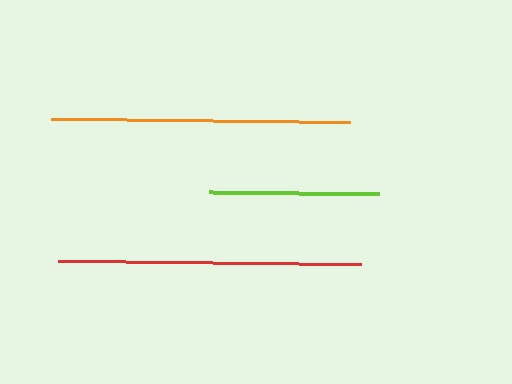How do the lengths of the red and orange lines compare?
The red and orange lines are approximately the same length.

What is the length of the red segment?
The red segment is approximately 302 pixels long.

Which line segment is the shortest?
The lime line is the shortest at approximately 170 pixels.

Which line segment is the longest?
The red line is the longest at approximately 302 pixels.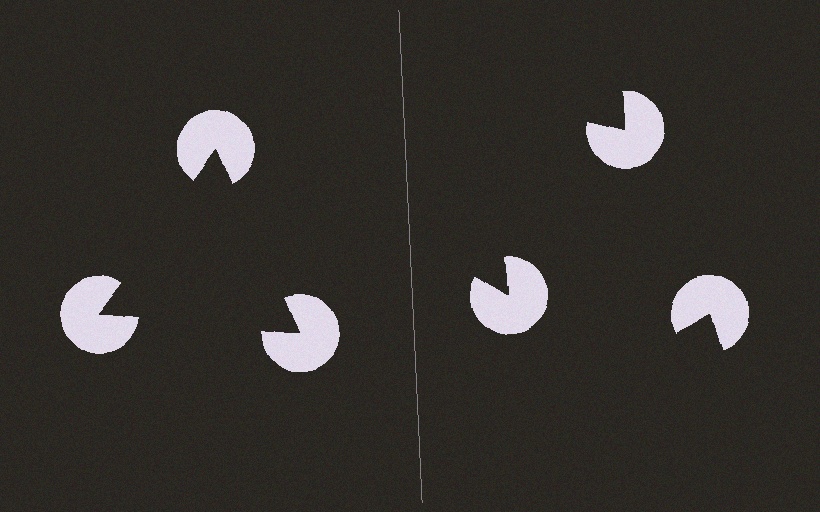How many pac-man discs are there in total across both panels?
6 — 3 on each side.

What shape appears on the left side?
An illusory triangle.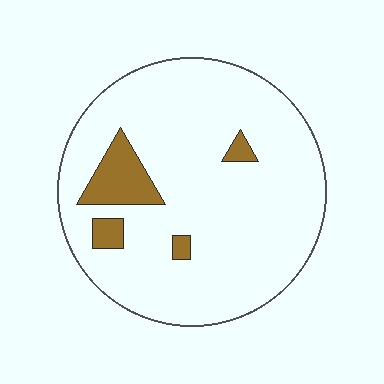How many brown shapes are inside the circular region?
4.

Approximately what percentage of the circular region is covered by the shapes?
Approximately 10%.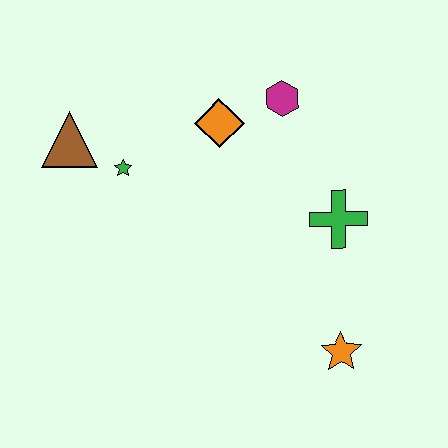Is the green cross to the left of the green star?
No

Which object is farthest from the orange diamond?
The orange star is farthest from the orange diamond.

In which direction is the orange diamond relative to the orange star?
The orange diamond is above the orange star.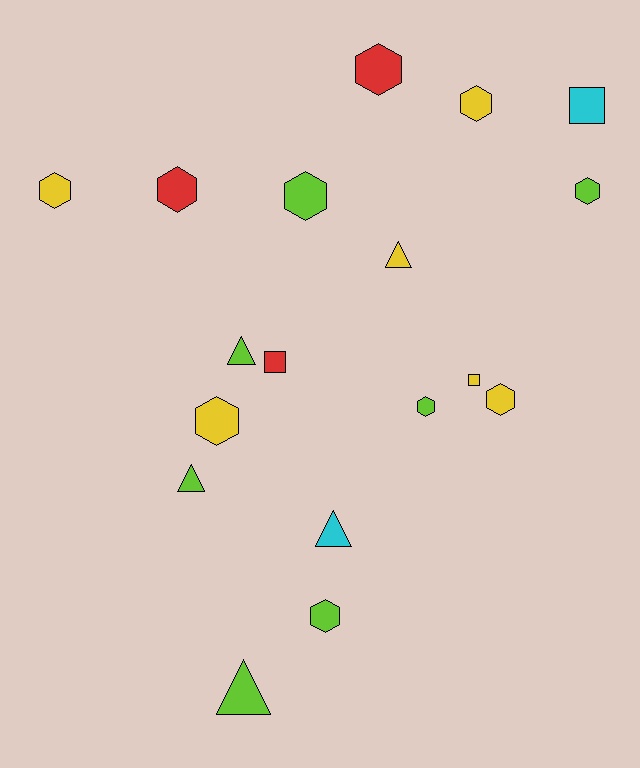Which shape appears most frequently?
Hexagon, with 10 objects.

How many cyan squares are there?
There is 1 cyan square.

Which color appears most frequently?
Lime, with 7 objects.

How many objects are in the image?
There are 18 objects.